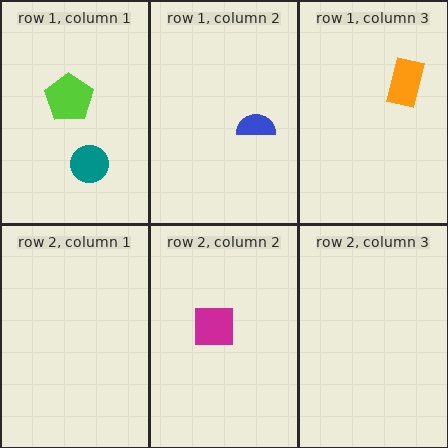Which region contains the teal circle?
The row 1, column 1 region.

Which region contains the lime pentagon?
The row 1, column 1 region.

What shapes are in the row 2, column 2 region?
The magenta square.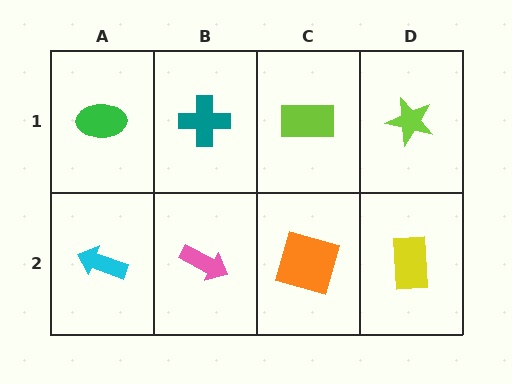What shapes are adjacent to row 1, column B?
A pink arrow (row 2, column B), a green ellipse (row 1, column A), a lime rectangle (row 1, column C).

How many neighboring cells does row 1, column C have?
3.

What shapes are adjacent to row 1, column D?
A yellow rectangle (row 2, column D), a lime rectangle (row 1, column C).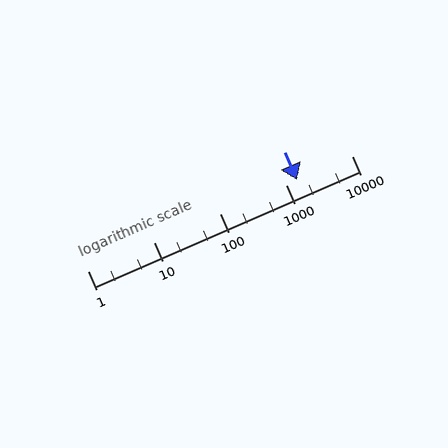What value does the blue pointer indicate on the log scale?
The pointer indicates approximately 1500.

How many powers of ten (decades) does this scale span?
The scale spans 4 decades, from 1 to 10000.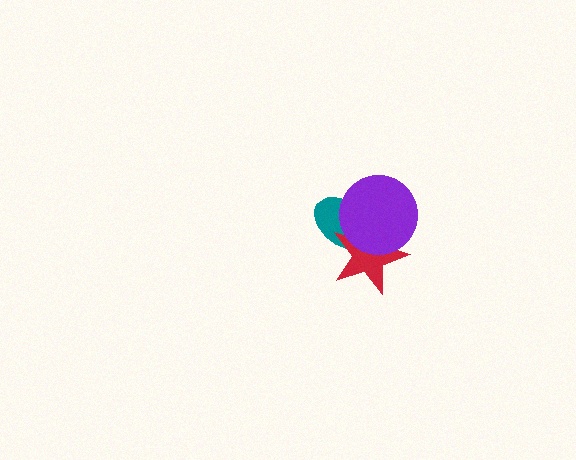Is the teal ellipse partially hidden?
Yes, it is partially covered by another shape.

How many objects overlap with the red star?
2 objects overlap with the red star.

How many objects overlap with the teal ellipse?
2 objects overlap with the teal ellipse.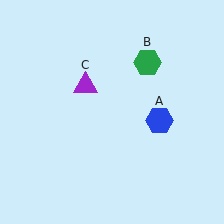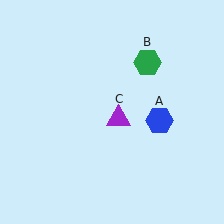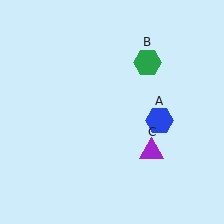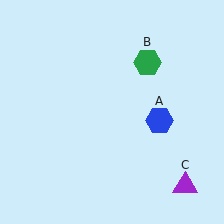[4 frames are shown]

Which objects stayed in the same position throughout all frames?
Blue hexagon (object A) and green hexagon (object B) remained stationary.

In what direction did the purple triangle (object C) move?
The purple triangle (object C) moved down and to the right.